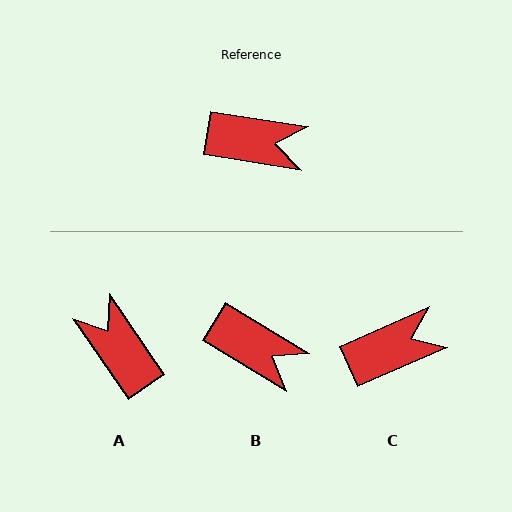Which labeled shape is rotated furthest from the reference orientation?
A, about 133 degrees away.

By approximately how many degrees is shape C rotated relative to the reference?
Approximately 33 degrees counter-clockwise.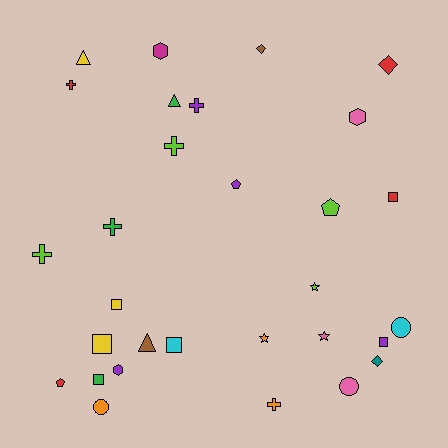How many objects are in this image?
There are 30 objects.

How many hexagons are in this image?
There are 3 hexagons.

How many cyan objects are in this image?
There are 2 cyan objects.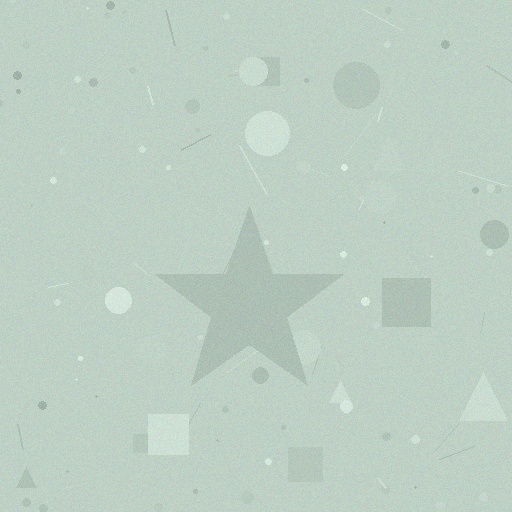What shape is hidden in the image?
A star is hidden in the image.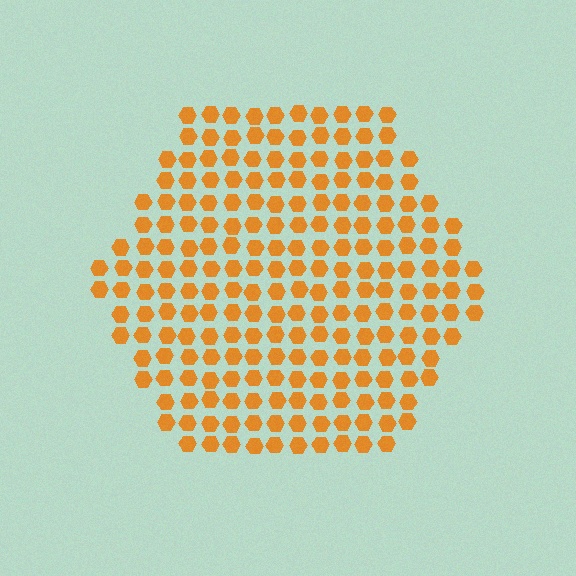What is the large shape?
The large shape is a hexagon.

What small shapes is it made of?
It is made of small hexagons.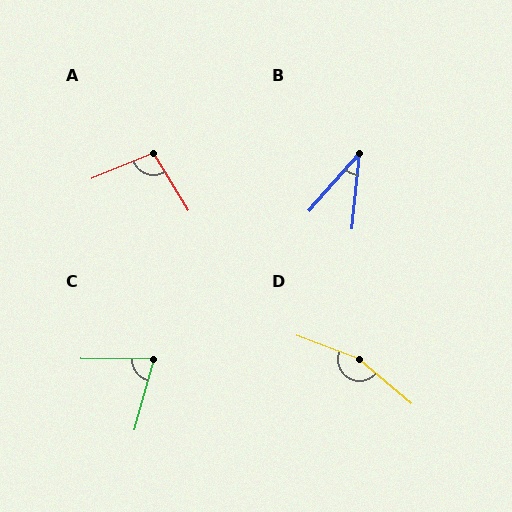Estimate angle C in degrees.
Approximately 75 degrees.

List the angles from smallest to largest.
B (36°), C (75°), A (99°), D (160°).